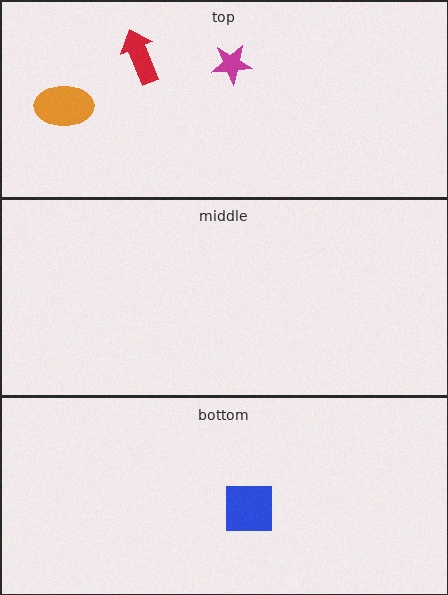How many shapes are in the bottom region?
1.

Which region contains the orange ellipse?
The top region.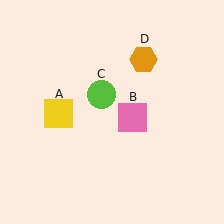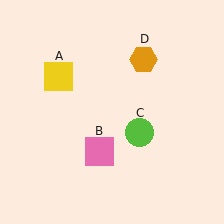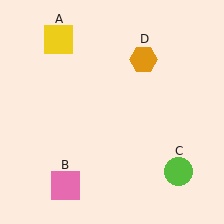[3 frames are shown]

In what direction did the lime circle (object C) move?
The lime circle (object C) moved down and to the right.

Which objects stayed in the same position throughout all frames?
Orange hexagon (object D) remained stationary.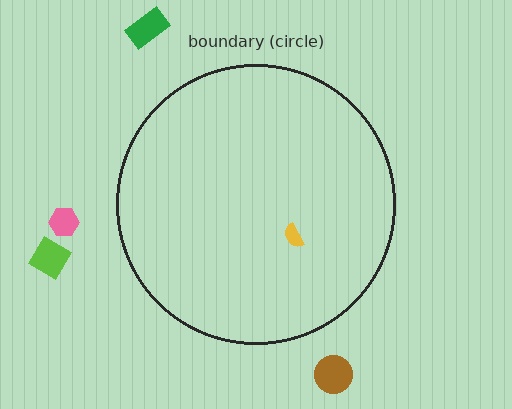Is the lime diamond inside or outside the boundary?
Outside.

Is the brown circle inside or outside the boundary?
Outside.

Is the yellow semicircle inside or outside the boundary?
Inside.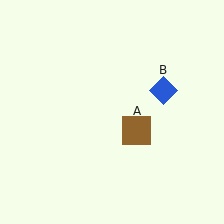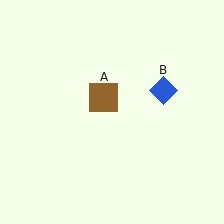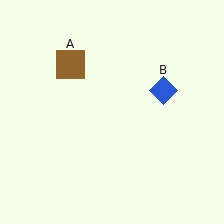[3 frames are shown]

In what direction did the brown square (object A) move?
The brown square (object A) moved up and to the left.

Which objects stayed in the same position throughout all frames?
Blue diamond (object B) remained stationary.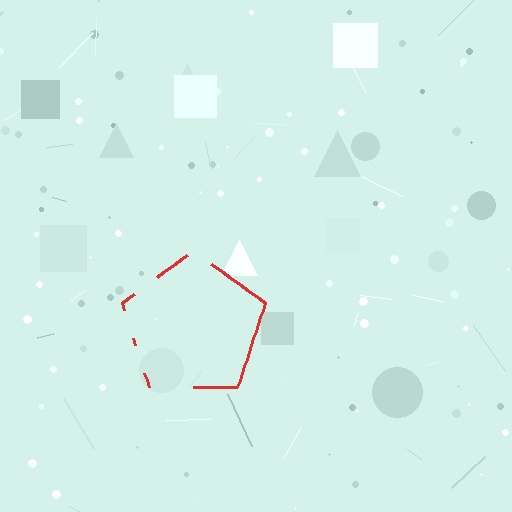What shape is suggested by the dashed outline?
The dashed outline suggests a pentagon.